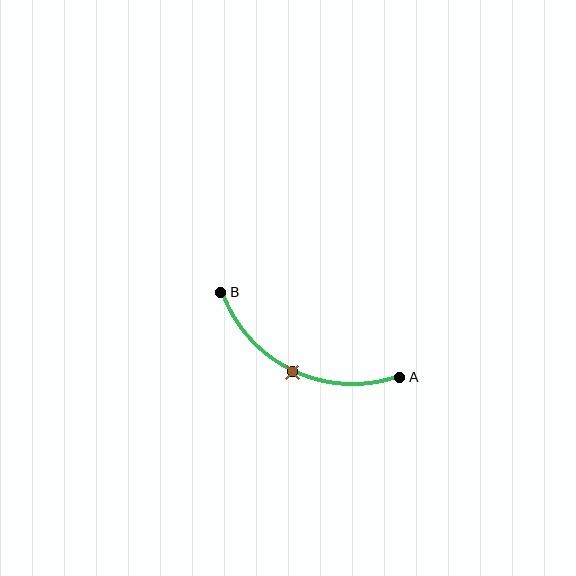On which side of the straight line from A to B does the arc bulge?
The arc bulges below the straight line connecting A and B.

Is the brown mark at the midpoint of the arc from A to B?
Yes. The brown mark lies on the arc at equal arc-length from both A and B — it is the arc midpoint.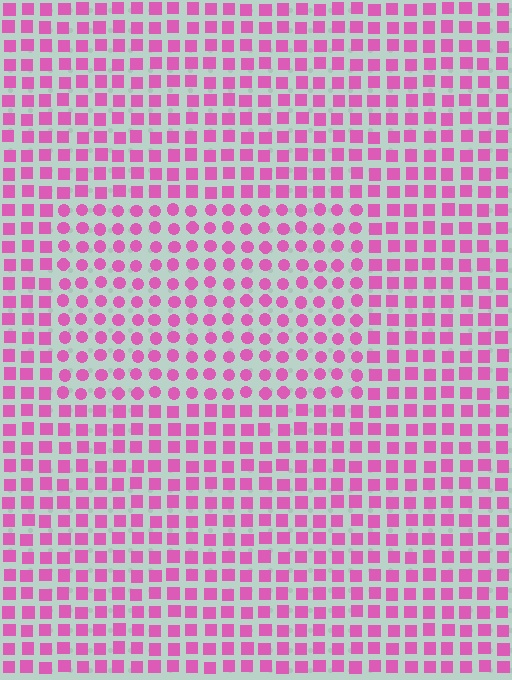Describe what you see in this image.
The image is filled with small pink elements arranged in a uniform grid. A rectangle-shaped region contains circles, while the surrounding area contains squares. The boundary is defined purely by the change in element shape.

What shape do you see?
I see a rectangle.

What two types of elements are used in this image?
The image uses circles inside the rectangle region and squares outside it.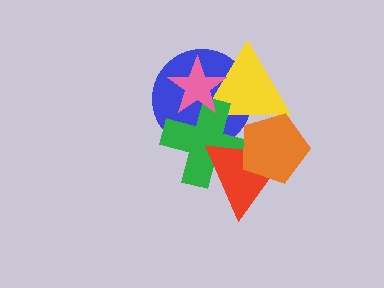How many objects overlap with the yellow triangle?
5 objects overlap with the yellow triangle.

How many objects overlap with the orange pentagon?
3 objects overlap with the orange pentagon.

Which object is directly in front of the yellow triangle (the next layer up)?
The green cross is directly in front of the yellow triangle.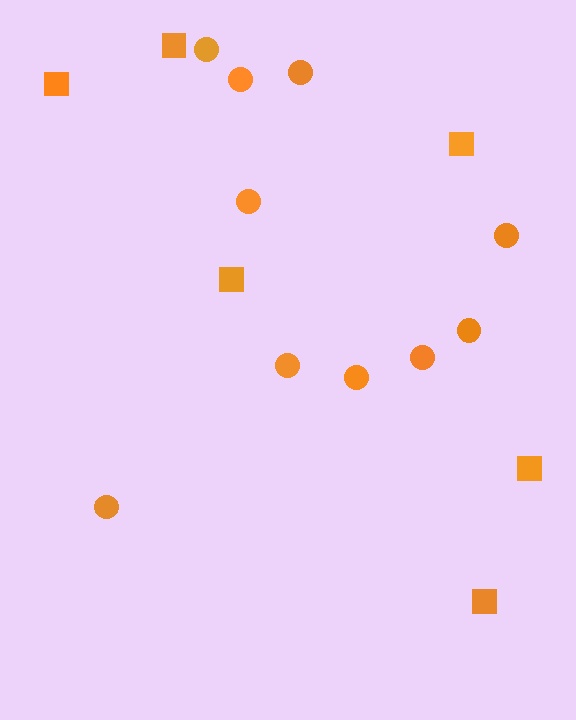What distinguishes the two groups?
There are 2 groups: one group of circles (10) and one group of squares (6).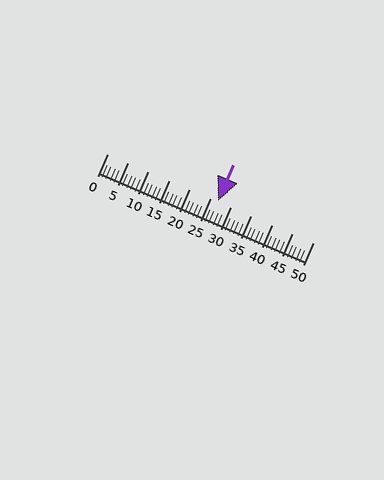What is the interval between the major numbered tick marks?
The major tick marks are spaced 5 units apart.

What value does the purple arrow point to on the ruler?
The purple arrow points to approximately 27.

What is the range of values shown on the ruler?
The ruler shows values from 0 to 50.